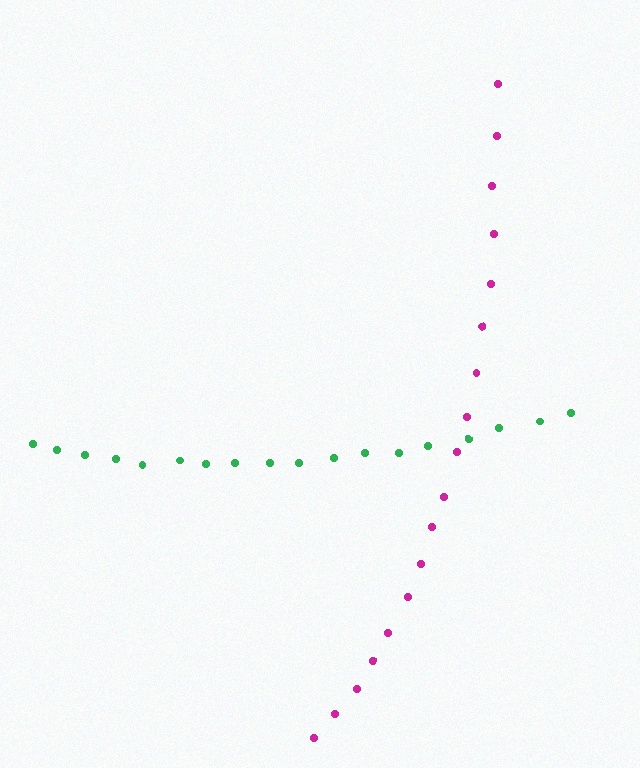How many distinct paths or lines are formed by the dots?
There are 2 distinct paths.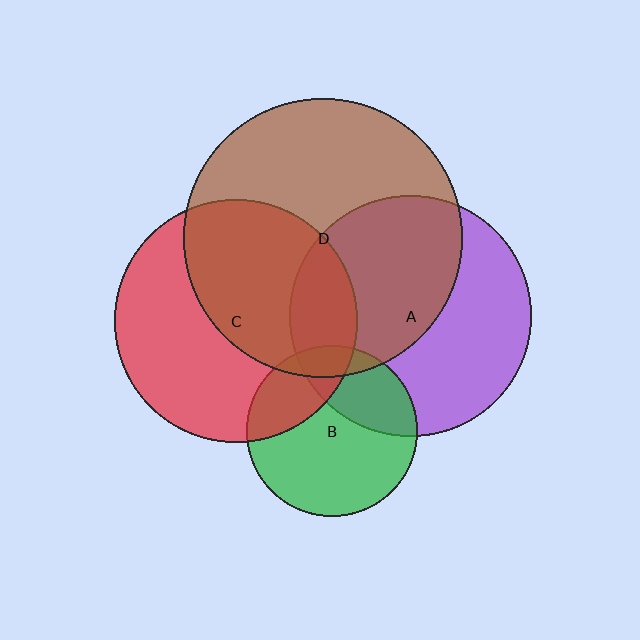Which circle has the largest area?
Circle D (brown).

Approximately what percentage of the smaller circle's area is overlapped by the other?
Approximately 50%.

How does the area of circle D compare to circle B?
Approximately 2.7 times.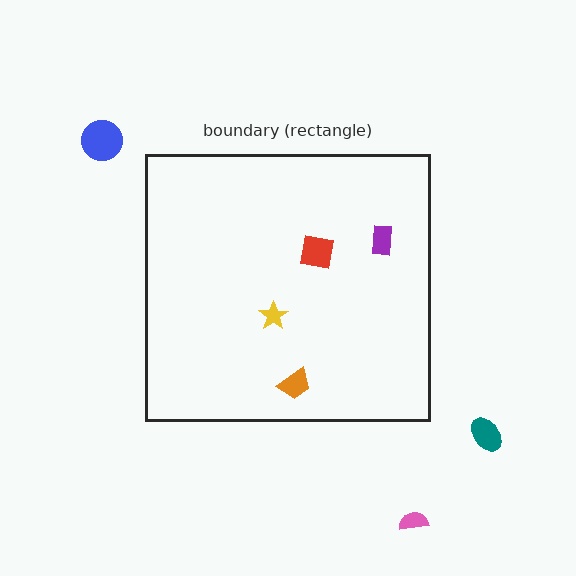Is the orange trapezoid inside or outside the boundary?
Inside.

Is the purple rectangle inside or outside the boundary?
Inside.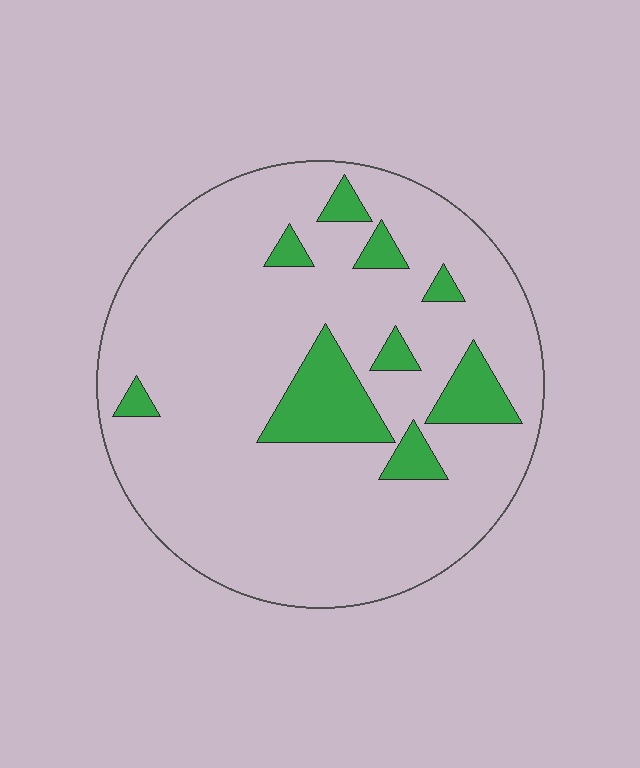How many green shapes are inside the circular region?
9.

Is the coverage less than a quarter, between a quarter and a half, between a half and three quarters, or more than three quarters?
Less than a quarter.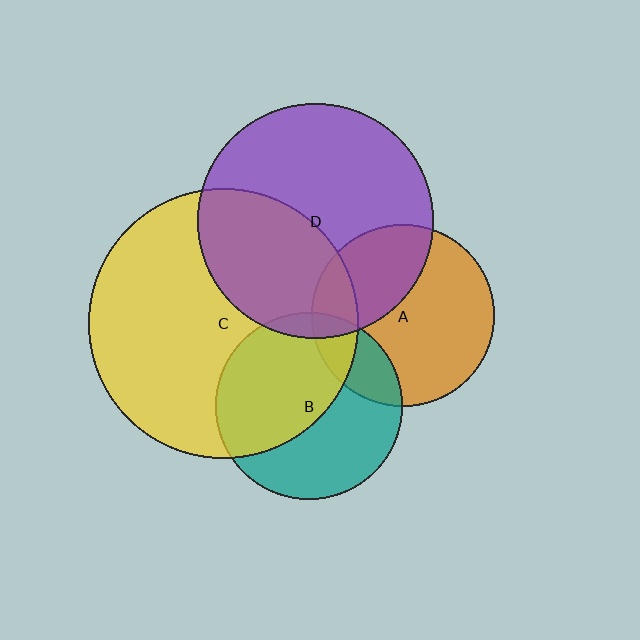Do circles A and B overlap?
Yes.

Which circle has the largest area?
Circle C (yellow).